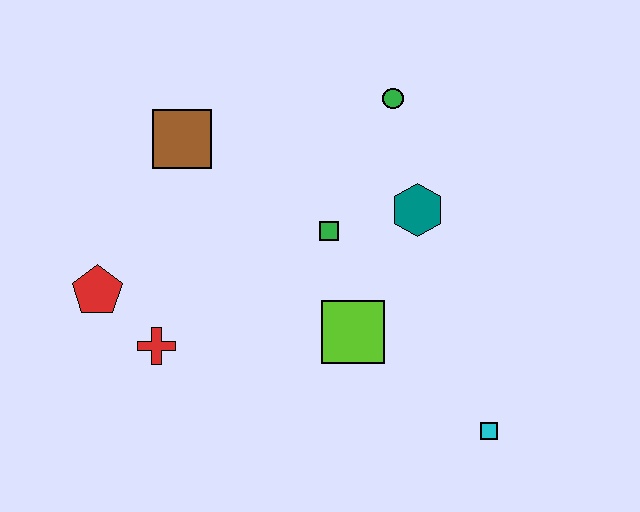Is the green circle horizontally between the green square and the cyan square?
Yes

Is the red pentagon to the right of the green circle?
No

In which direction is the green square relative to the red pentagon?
The green square is to the right of the red pentagon.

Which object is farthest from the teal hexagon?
The red pentagon is farthest from the teal hexagon.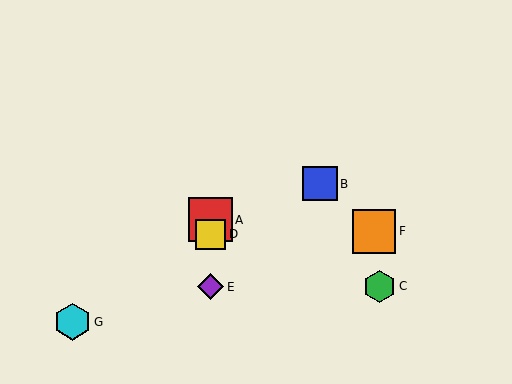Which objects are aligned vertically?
Objects A, D, E are aligned vertically.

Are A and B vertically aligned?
No, A is at x≈211 and B is at x≈320.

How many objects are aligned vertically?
3 objects (A, D, E) are aligned vertically.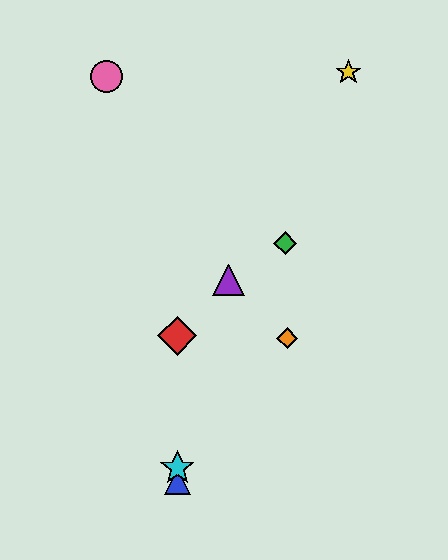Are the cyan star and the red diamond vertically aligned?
Yes, both are at x≈177.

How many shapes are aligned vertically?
3 shapes (the red diamond, the blue triangle, the cyan star) are aligned vertically.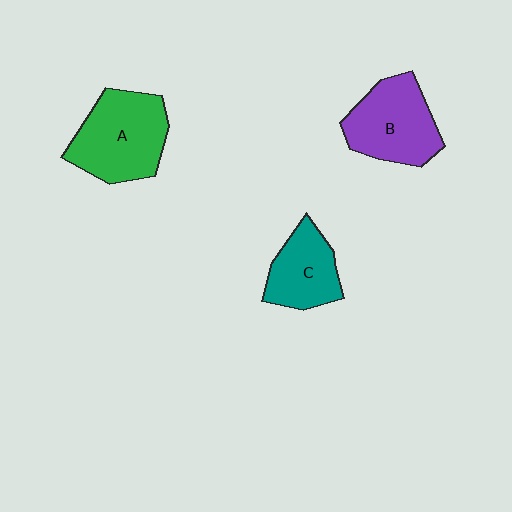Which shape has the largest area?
Shape A (green).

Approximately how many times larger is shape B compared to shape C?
Approximately 1.3 times.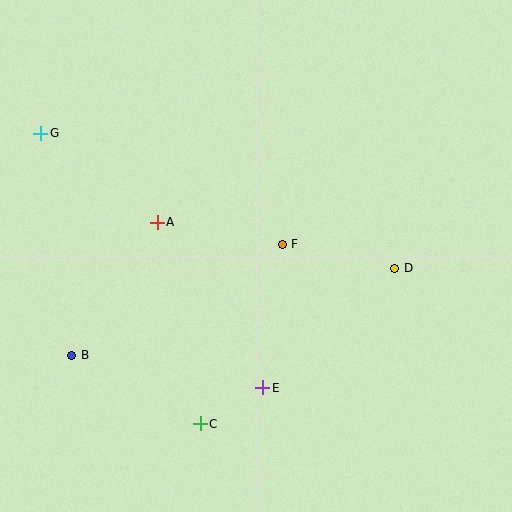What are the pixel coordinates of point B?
Point B is at (72, 355).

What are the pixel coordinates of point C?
Point C is at (200, 424).